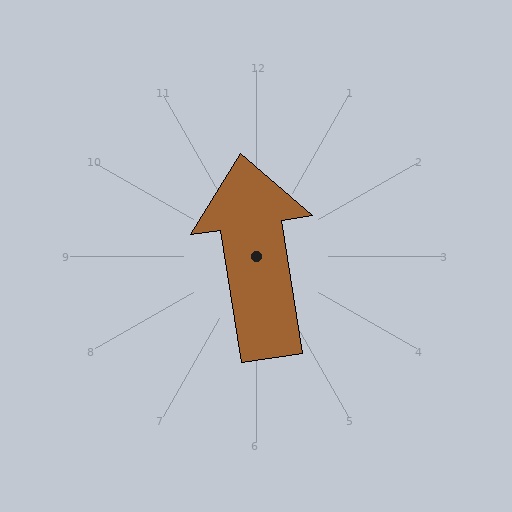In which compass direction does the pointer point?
North.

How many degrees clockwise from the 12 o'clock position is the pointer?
Approximately 351 degrees.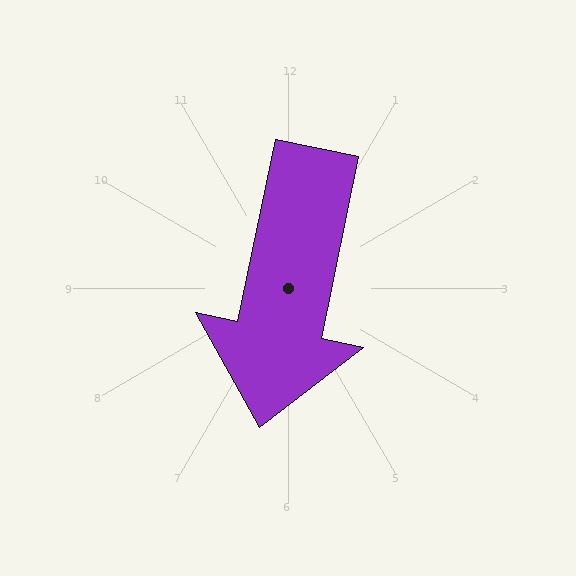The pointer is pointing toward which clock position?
Roughly 6 o'clock.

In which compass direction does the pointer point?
South.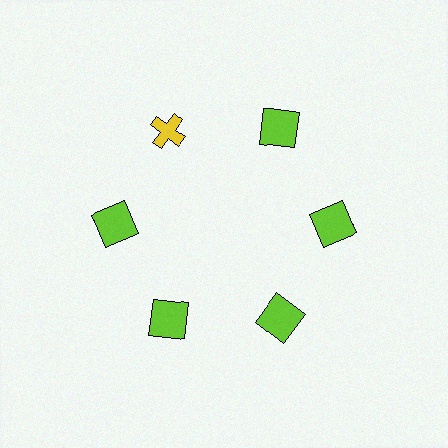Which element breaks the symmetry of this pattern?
The yellow cross at roughly the 11 o'clock position breaks the symmetry. All other shapes are lime squares.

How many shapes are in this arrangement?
There are 6 shapes arranged in a ring pattern.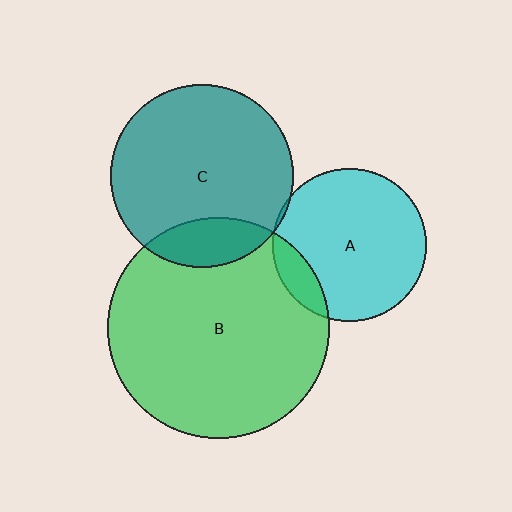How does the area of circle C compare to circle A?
Approximately 1.4 times.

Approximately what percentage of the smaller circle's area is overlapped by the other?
Approximately 5%.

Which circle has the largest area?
Circle B (green).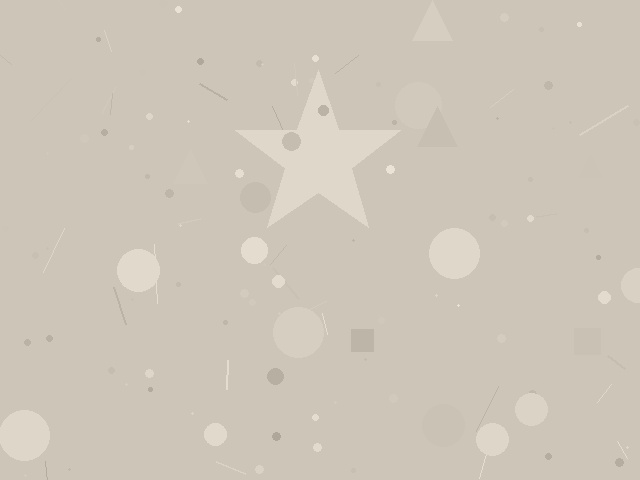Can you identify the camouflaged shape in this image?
The camouflaged shape is a star.